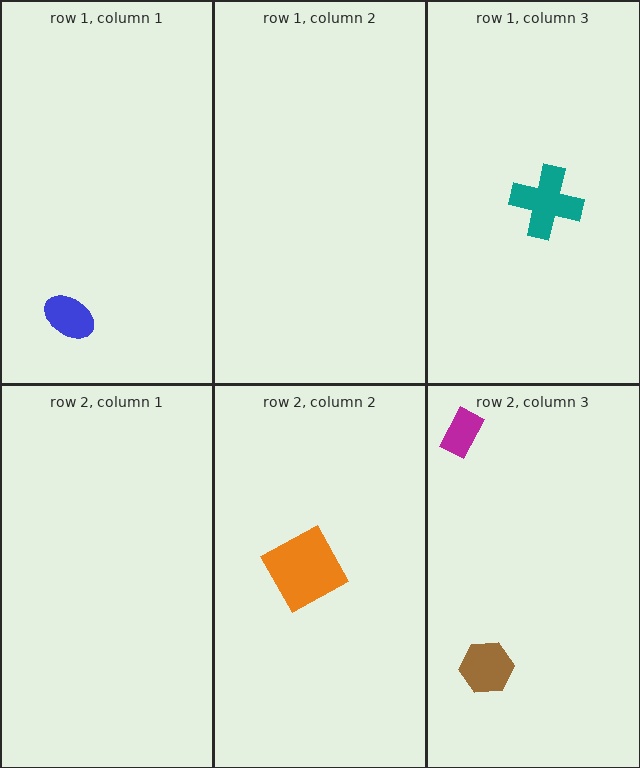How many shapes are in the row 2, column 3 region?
2.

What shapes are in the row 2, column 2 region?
The orange square.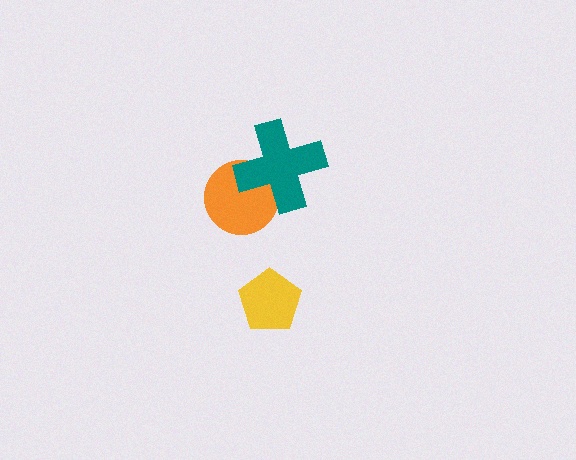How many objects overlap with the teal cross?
1 object overlaps with the teal cross.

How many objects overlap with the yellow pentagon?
0 objects overlap with the yellow pentagon.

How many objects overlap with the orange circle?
1 object overlaps with the orange circle.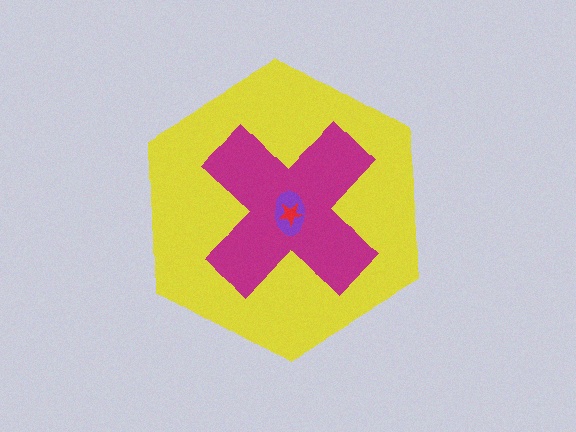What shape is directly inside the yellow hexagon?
The magenta cross.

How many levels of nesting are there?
4.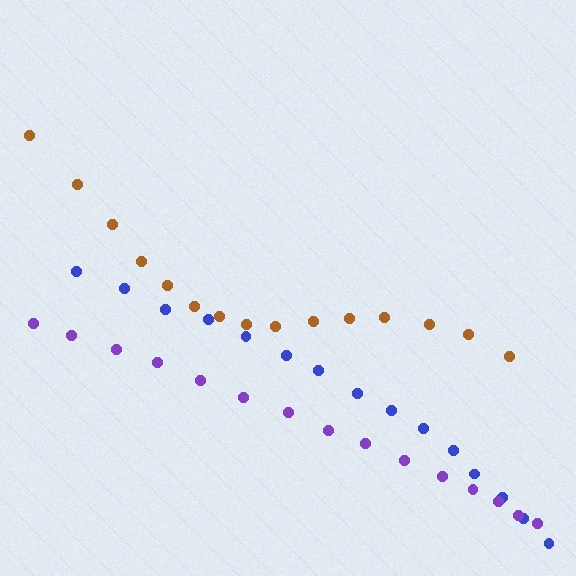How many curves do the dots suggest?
There are 3 distinct paths.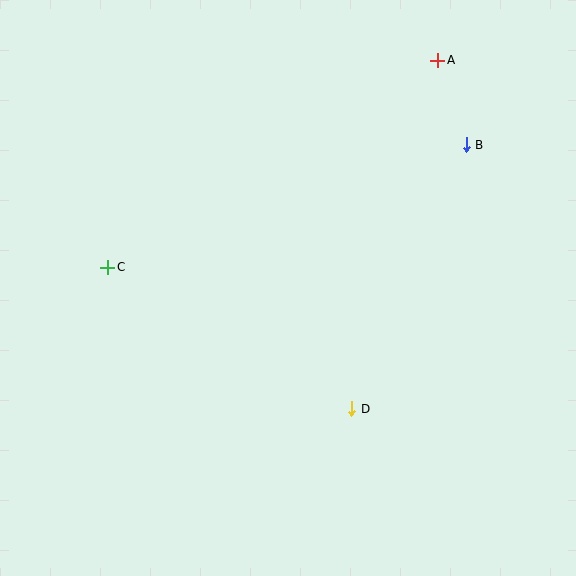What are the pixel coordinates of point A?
Point A is at (438, 60).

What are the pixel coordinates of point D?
Point D is at (352, 409).